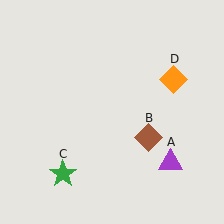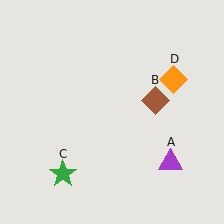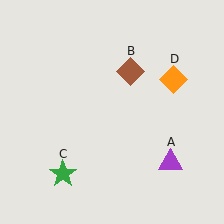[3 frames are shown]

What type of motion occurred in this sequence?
The brown diamond (object B) rotated counterclockwise around the center of the scene.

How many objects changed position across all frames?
1 object changed position: brown diamond (object B).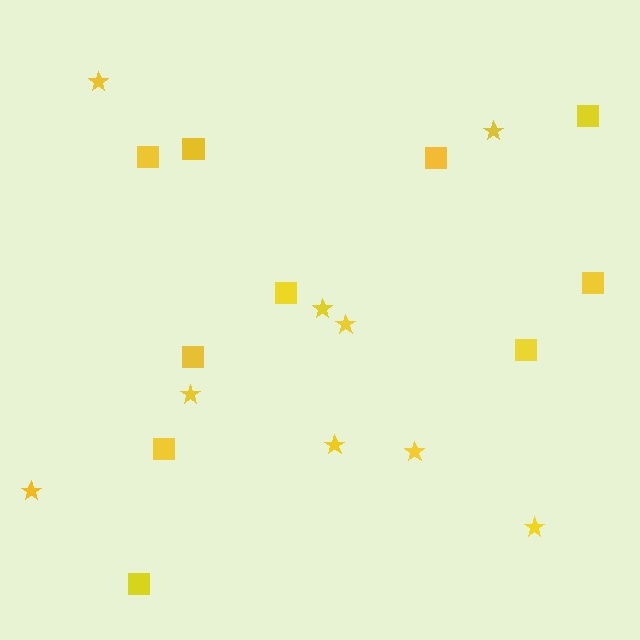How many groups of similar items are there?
There are 2 groups: one group of stars (9) and one group of squares (10).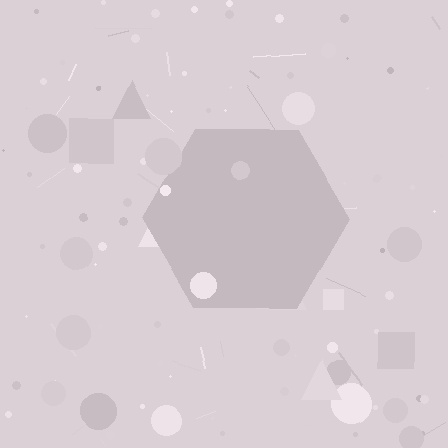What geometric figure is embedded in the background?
A hexagon is embedded in the background.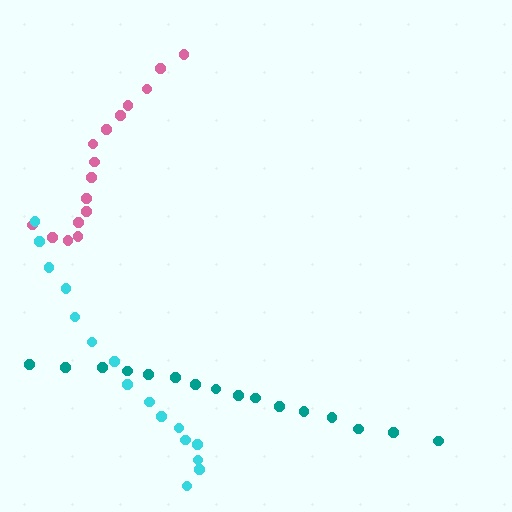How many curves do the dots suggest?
There are 3 distinct paths.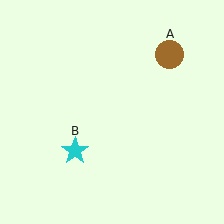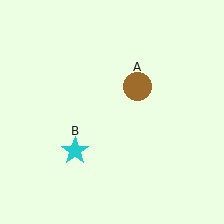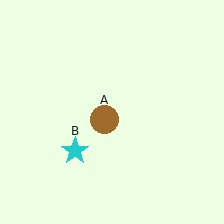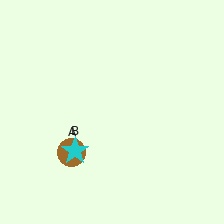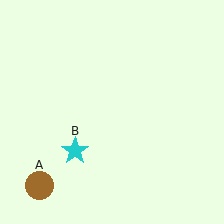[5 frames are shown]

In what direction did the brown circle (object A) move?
The brown circle (object A) moved down and to the left.